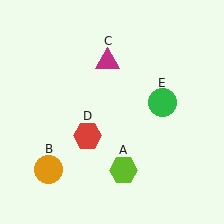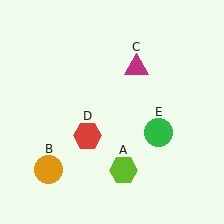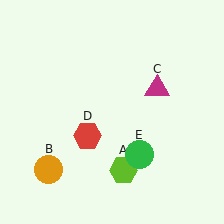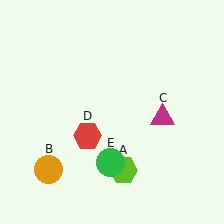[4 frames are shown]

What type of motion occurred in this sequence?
The magenta triangle (object C), green circle (object E) rotated clockwise around the center of the scene.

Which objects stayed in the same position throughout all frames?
Lime hexagon (object A) and orange circle (object B) and red hexagon (object D) remained stationary.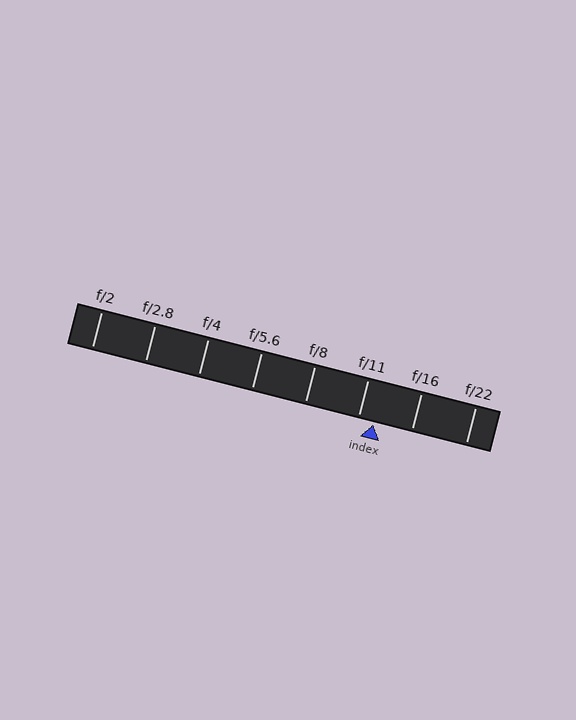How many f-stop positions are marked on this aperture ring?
There are 8 f-stop positions marked.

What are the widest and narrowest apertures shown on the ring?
The widest aperture shown is f/2 and the narrowest is f/22.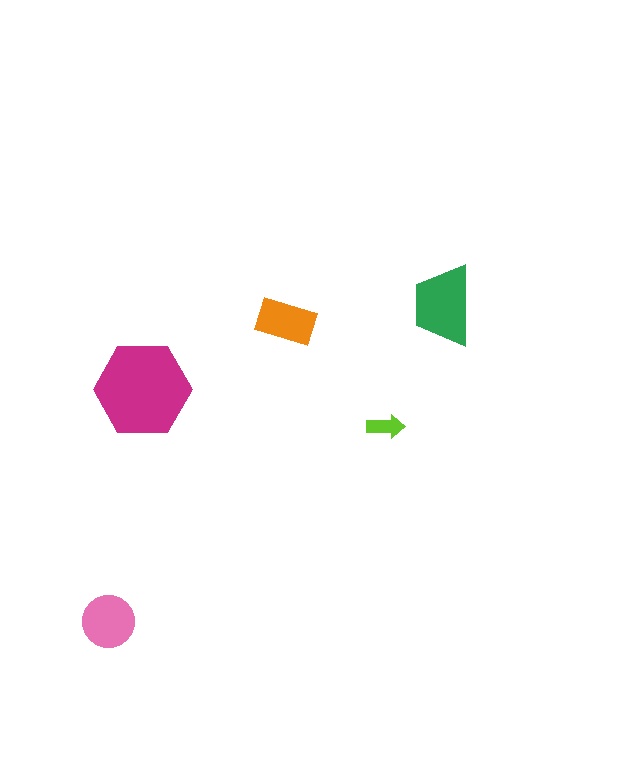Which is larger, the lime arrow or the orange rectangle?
The orange rectangle.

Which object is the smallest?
The lime arrow.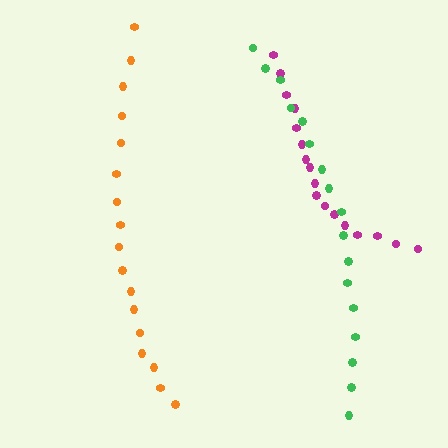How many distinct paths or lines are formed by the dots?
There are 3 distinct paths.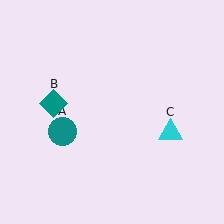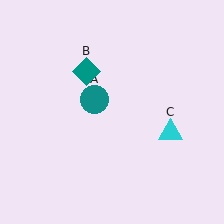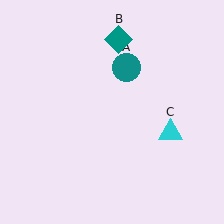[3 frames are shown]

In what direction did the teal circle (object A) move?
The teal circle (object A) moved up and to the right.